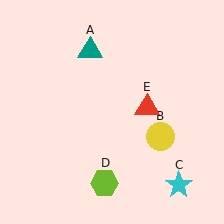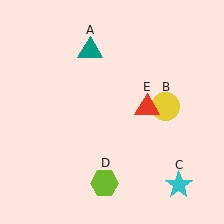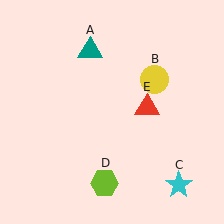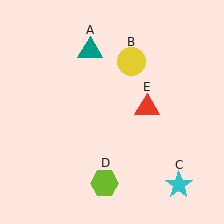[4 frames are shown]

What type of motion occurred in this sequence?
The yellow circle (object B) rotated counterclockwise around the center of the scene.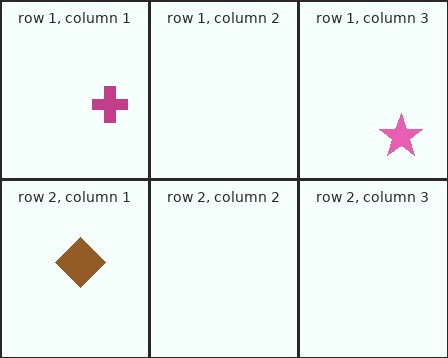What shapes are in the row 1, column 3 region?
The pink star.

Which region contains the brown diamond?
The row 2, column 1 region.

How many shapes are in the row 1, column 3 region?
1.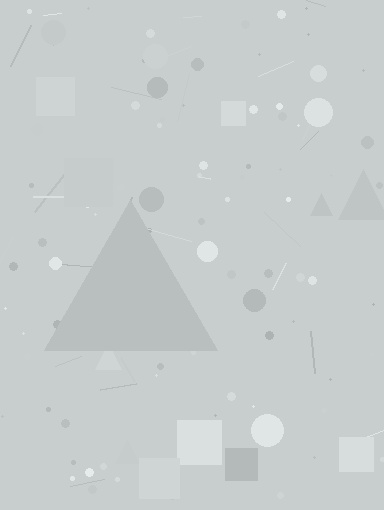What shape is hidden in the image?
A triangle is hidden in the image.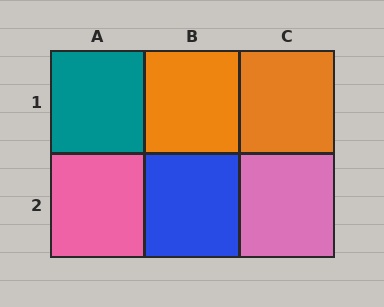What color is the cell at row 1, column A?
Teal.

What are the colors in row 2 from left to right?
Pink, blue, pink.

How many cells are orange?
2 cells are orange.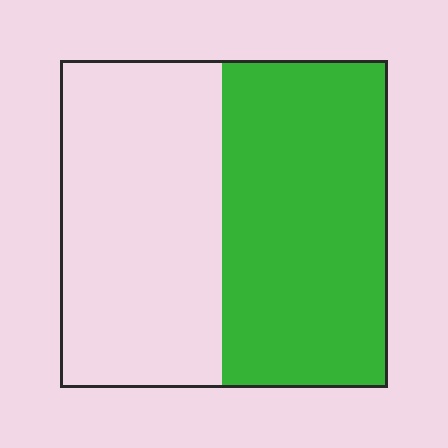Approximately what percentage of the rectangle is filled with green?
Approximately 50%.